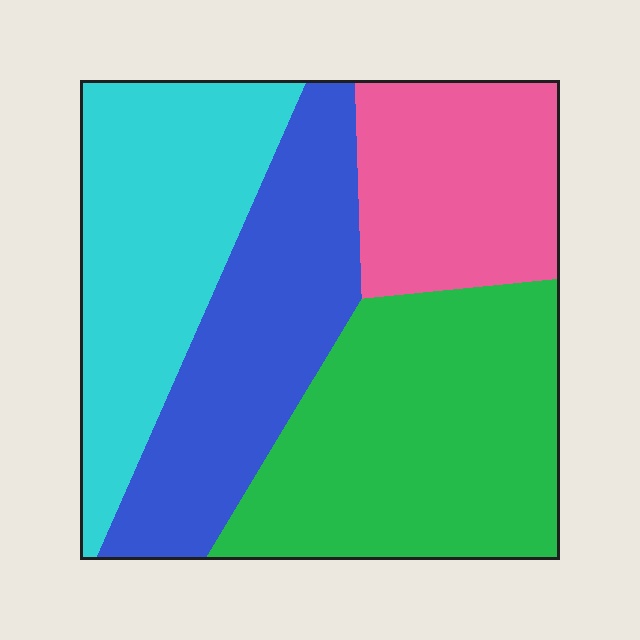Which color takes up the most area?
Green, at roughly 30%.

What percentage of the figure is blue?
Blue covers about 25% of the figure.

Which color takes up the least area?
Pink, at roughly 20%.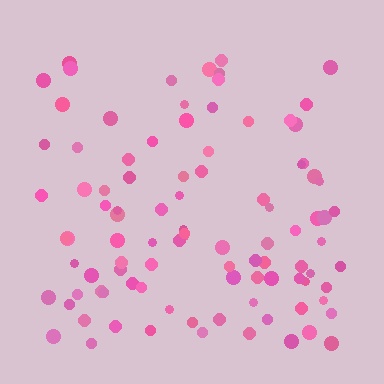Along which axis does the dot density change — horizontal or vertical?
Vertical.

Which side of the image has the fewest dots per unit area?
The top.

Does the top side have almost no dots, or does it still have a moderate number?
Still a moderate number, just noticeably fewer than the bottom.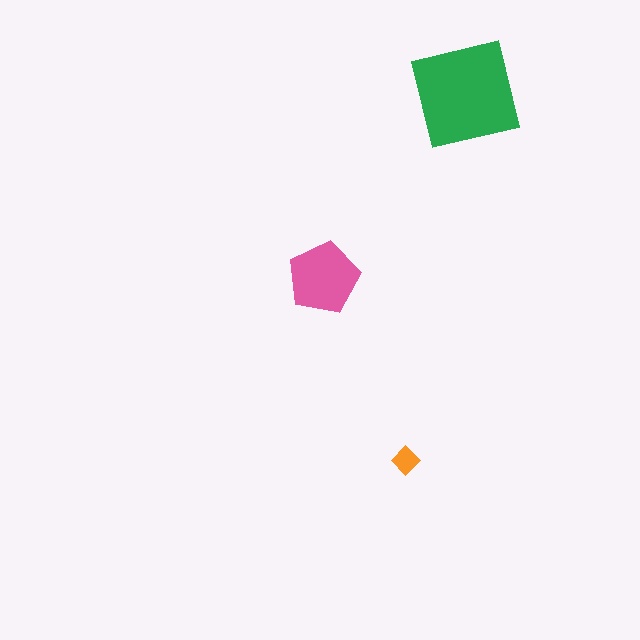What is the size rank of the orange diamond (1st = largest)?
3rd.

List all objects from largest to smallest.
The green square, the pink pentagon, the orange diamond.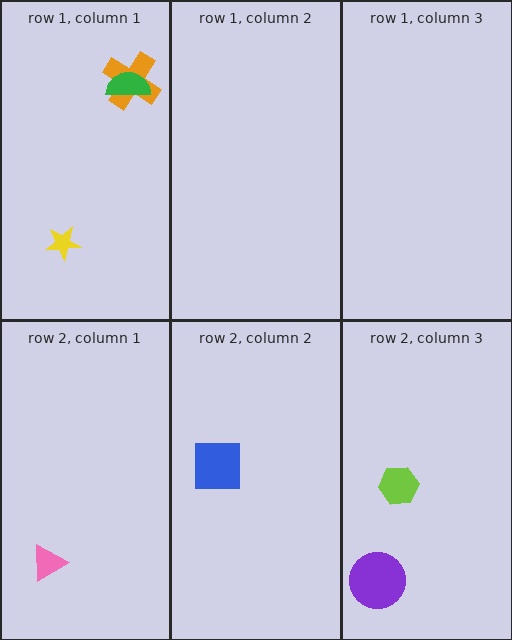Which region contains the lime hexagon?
The row 2, column 3 region.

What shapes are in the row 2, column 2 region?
The blue square.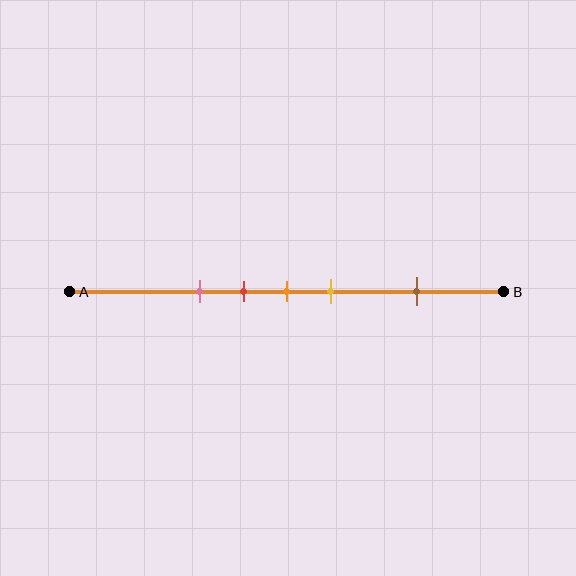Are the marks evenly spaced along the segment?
No, the marks are not evenly spaced.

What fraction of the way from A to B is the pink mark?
The pink mark is approximately 30% (0.3) of the way from A to B.